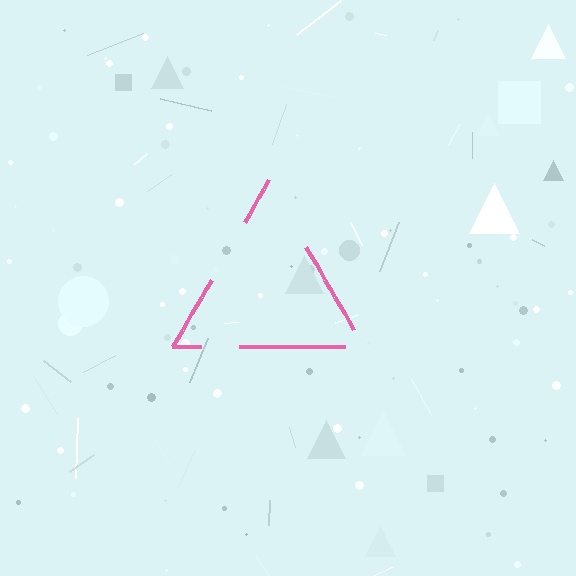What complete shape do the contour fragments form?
The contour fragments form a triangle.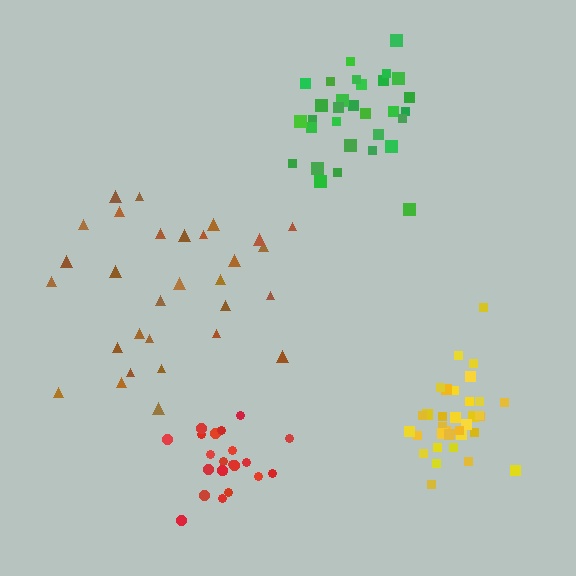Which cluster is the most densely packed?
Yellow.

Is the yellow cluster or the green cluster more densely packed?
Yellow.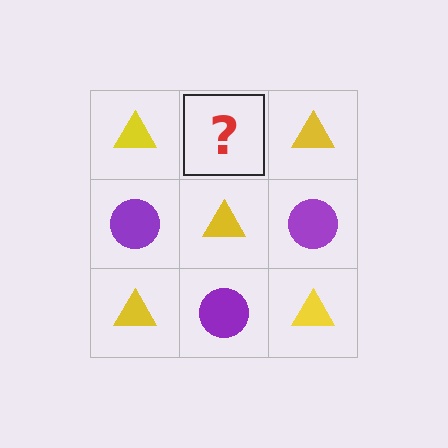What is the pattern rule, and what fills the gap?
The rule is that it alternates yellow triangle and purple circle in a checkerboard pattern. The gap should be filled with a purple circle.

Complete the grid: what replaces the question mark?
The question mark should be replaced with a purple circle.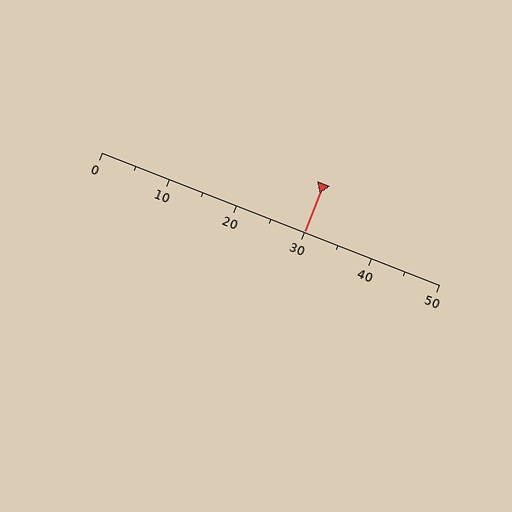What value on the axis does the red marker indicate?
The marker indicates approximately 30.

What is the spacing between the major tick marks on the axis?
The major ticks are spaced 10 apart.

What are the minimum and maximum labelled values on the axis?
The axis runs from 0 to 50.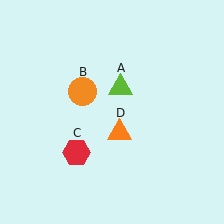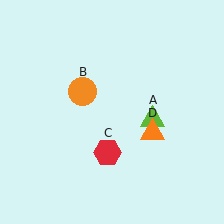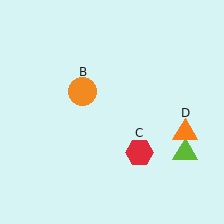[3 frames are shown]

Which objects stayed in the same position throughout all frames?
Orange circle (object B) remained stationary.